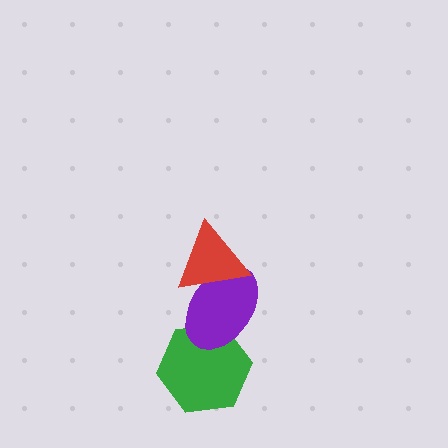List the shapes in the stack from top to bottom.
From top to bottom: the red triangle, the purple ellipse, the green hexagon.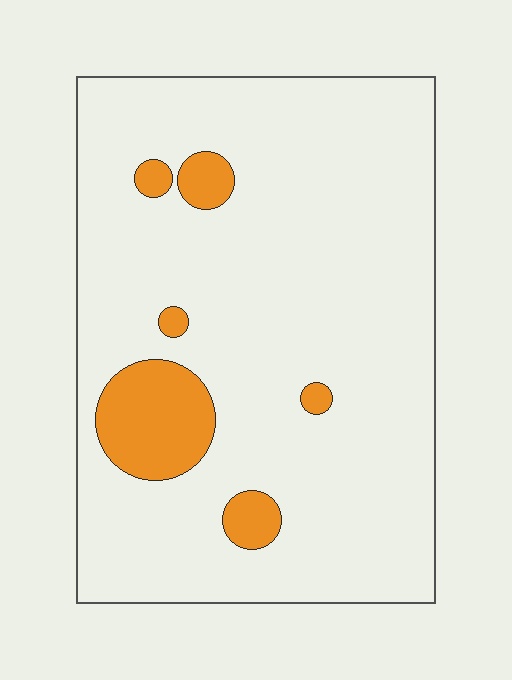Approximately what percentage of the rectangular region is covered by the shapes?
Approximately 10%.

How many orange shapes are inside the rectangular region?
6.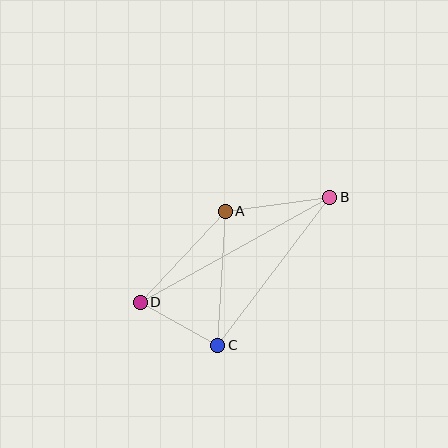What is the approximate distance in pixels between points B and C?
The distance between B and C is approximately 185 pixels.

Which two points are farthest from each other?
Points B and D are farthest from each other.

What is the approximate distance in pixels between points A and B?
The distance between A and B is approximately 105 pixels.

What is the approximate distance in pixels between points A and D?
The distance between A and D is approximately 125 pixels.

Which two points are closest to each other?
Points C and D are closest to each other.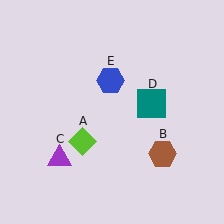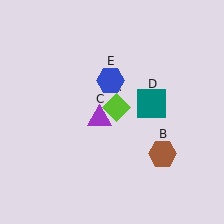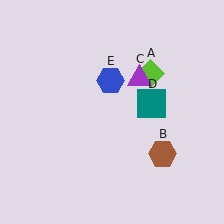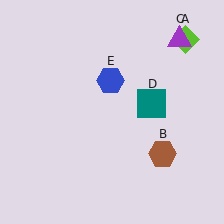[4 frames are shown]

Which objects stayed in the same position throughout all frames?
Brown hexagon (object B) and teal square (object D) and blue hexagon (object E) remained stationary.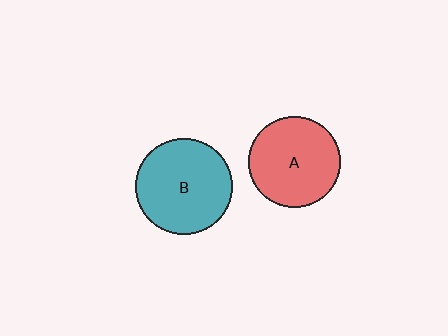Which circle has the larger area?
Circle B (teal).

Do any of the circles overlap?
No, none of the circles overlap.